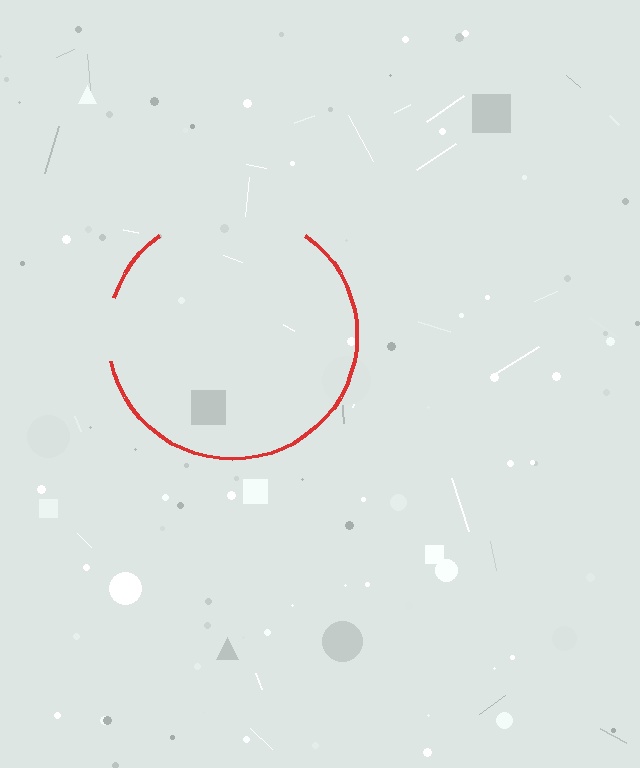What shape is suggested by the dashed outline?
The dashed outline suggests a circle.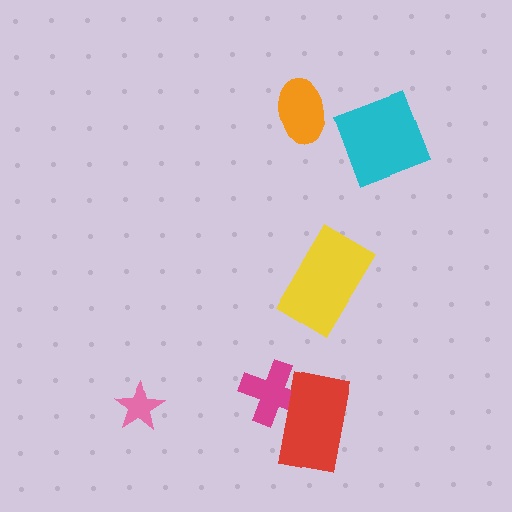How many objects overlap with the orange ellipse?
0 objects overlap with the orange ellipse.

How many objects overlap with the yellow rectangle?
0 objects overlap with the yellow rectangle.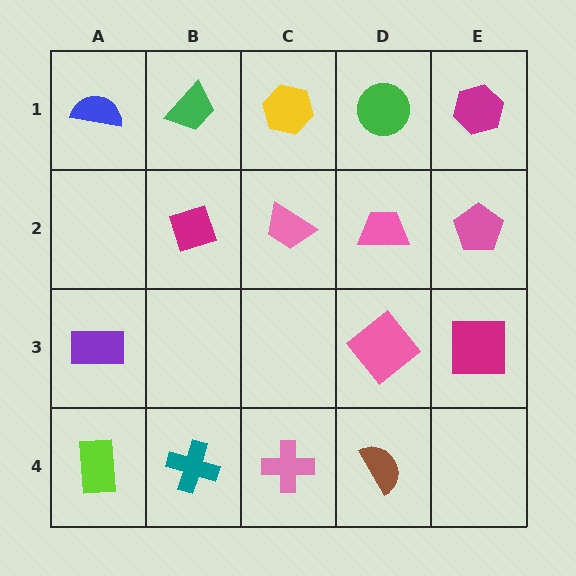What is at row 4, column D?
A brown semicircle.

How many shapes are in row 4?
4 shapes.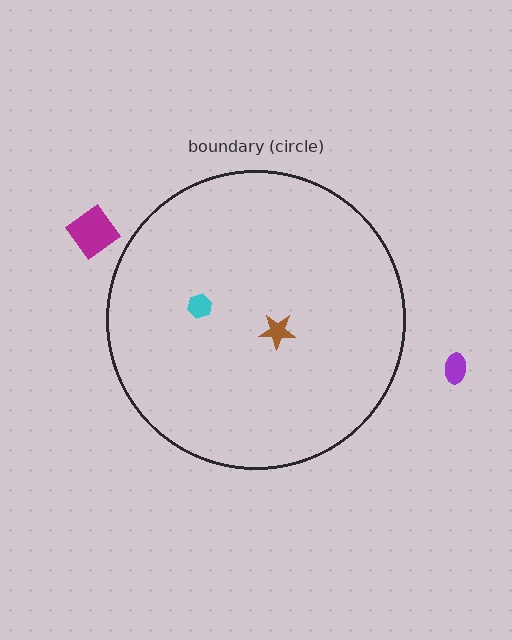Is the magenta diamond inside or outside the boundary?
Outside.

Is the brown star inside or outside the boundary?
Inside.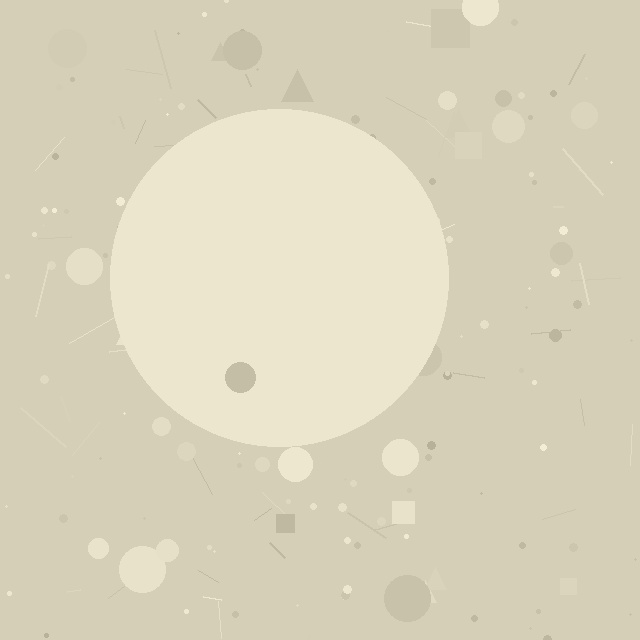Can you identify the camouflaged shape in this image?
The camouflaged shape is a circle.